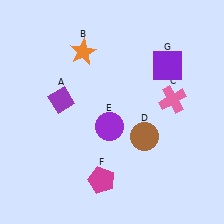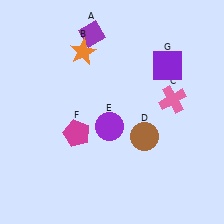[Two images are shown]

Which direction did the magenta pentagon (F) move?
The magenta pentagon (F) moved up.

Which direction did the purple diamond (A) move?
The purple diamond (A) moved up.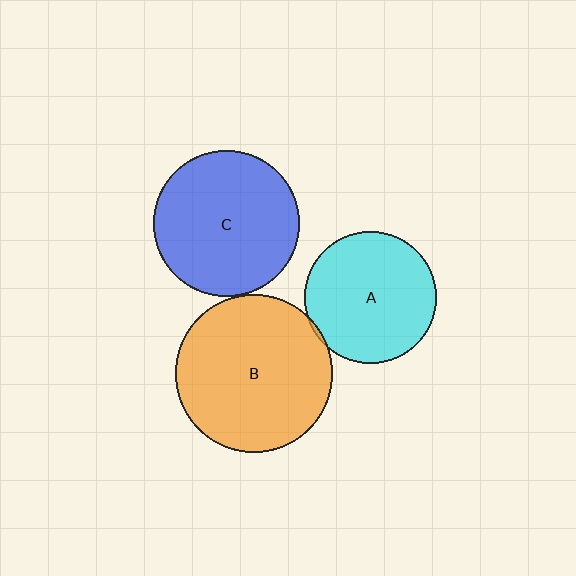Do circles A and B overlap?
Yes.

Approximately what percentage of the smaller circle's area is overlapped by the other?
Approximately 5%.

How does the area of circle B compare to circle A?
Approximately 1.4 times.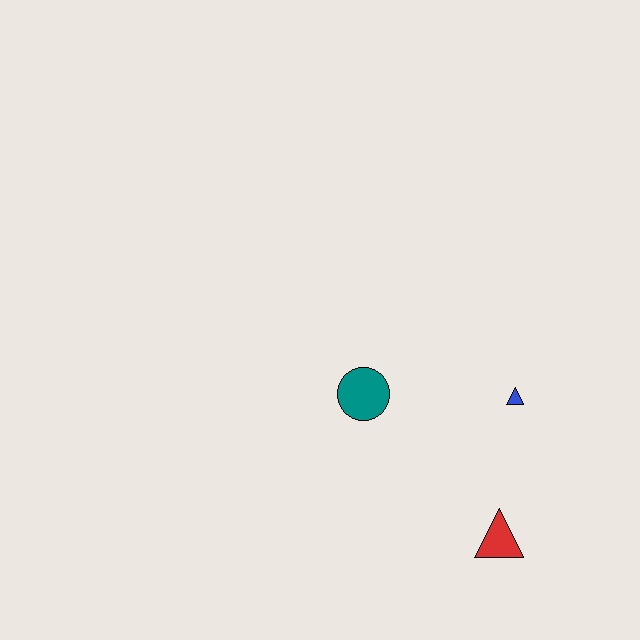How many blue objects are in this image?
There is 1 blue object.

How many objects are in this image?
There are 3 objects.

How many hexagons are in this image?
There are no hexagons.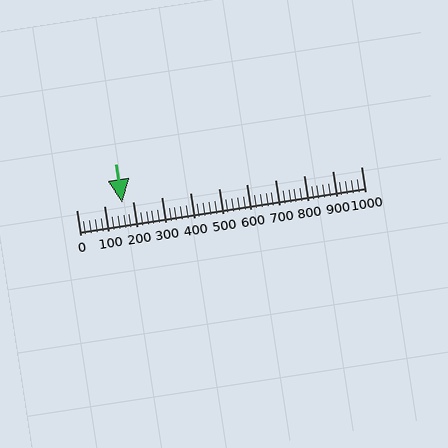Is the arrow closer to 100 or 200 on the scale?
The arrow is closer to 200.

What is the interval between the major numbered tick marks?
The major tick marks are spaced 100 units apart.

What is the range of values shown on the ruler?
The ruler shows values from 0 to 1000.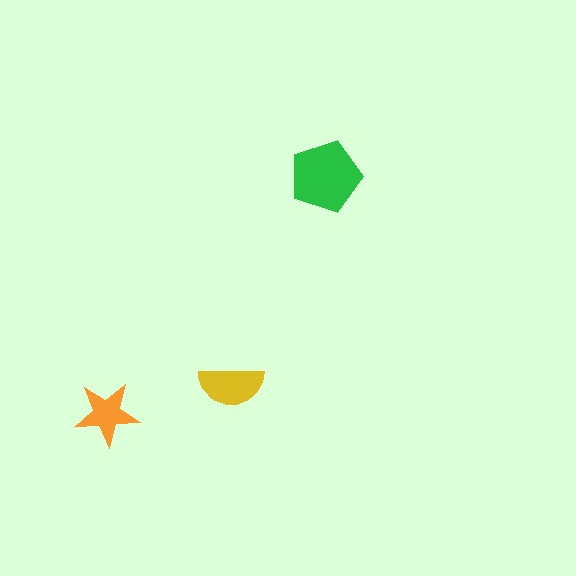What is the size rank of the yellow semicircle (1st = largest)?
2nd.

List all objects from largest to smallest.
The green pentagon, the yellow semicircle, the orange star.